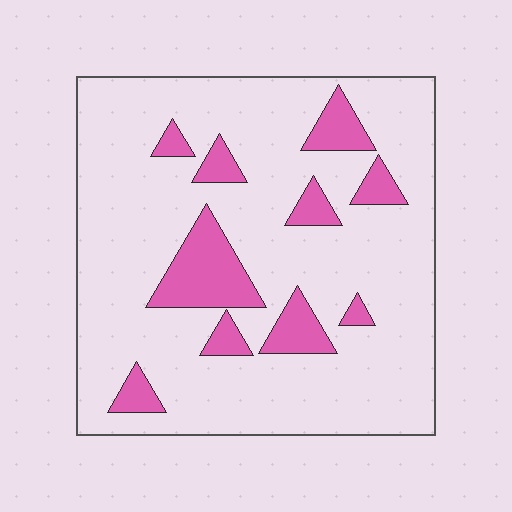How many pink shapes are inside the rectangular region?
10.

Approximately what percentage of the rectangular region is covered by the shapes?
Approximately 15%.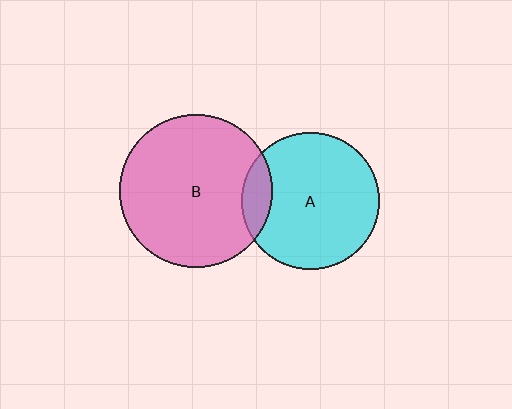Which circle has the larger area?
Circle B (pink).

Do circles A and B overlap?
Yes.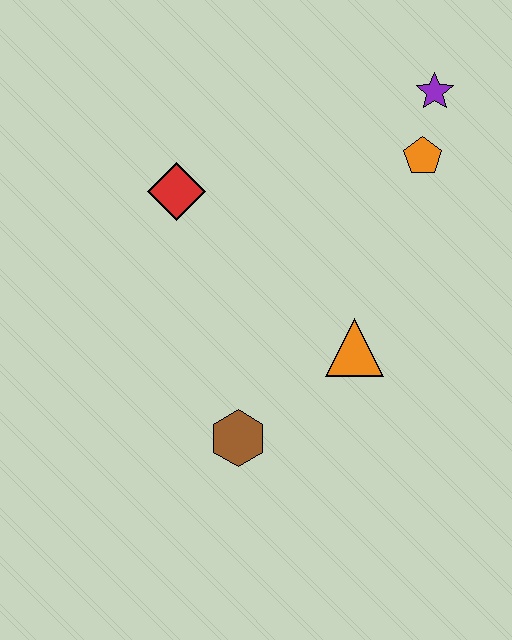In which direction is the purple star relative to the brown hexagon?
The purple star is above the brown hexagon.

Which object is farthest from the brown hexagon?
The purple star is farthest from the brown hexagon.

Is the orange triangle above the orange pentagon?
No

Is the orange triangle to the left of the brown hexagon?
No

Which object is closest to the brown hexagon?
The orange triangle is closest to the brown hexagon.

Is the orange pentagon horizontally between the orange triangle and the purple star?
Yes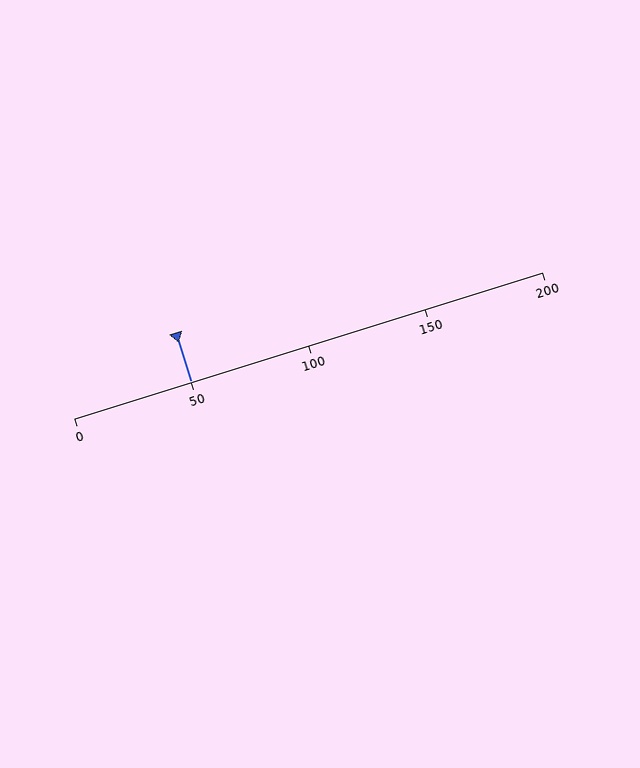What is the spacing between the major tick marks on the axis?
The major ticks are spaced 50 apart.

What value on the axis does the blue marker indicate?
The marker indicates approximately 50.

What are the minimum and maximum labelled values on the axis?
The axis runs from 0 to 200.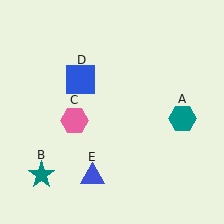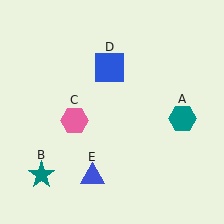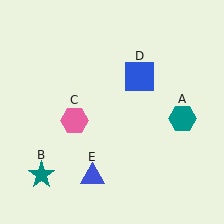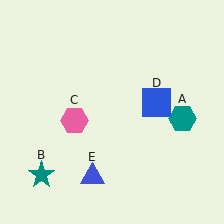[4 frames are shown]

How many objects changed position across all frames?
1 object changed position: blue square (object D).